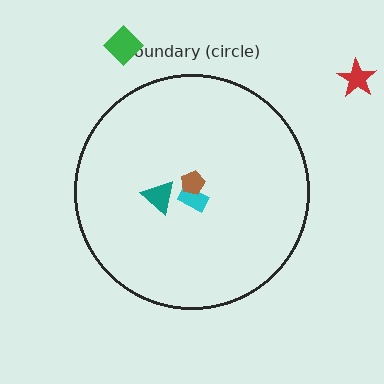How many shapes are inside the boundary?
3 inside, 2 outside.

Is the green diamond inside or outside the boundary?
Outside.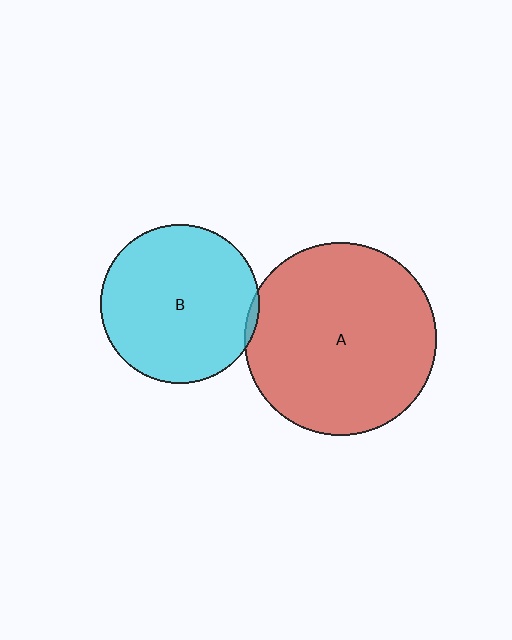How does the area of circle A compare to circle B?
Approximately 1.5 times.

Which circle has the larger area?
Circle A (red).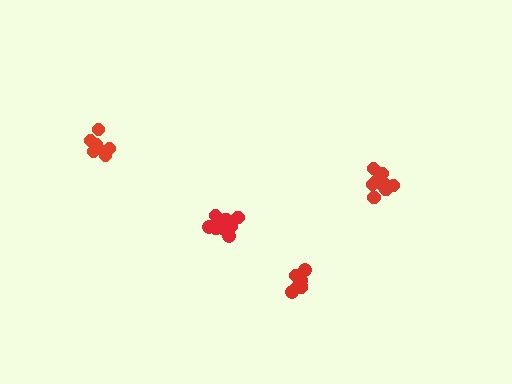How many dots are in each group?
Group 1: 10 dots, Group 2: 6 dots, Group 3: 10 dots, Group 4: 7 dots (33 total).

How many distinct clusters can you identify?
There are 4 distinct clusters.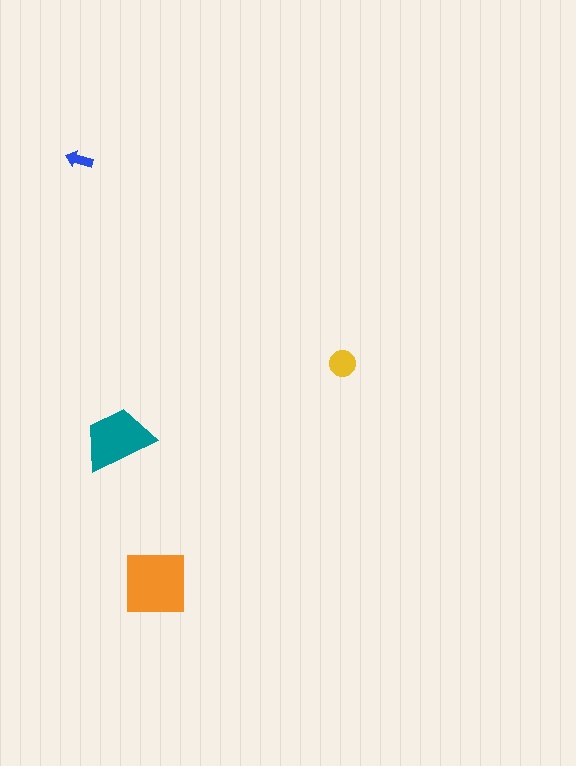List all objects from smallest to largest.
The blue arrow, the yellow circle, the teal trapezoid, the orange square.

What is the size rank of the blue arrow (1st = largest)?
4th.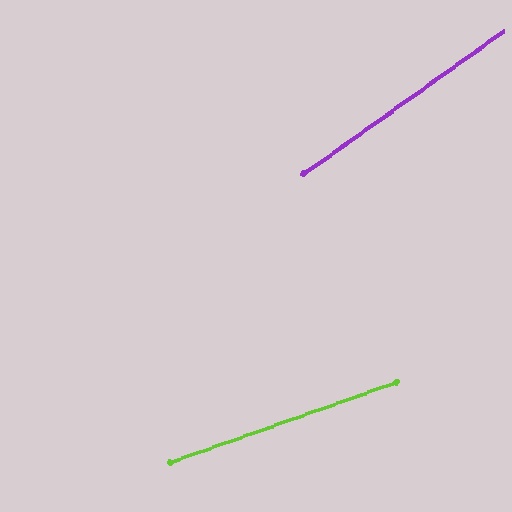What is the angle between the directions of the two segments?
Approximately 16 degrees.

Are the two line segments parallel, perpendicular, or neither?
Neither parallel nor perpendicular — they differ by about 16°.